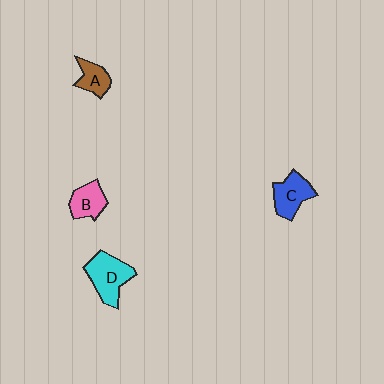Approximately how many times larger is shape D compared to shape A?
Approximately 1.8 times.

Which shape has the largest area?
Shape D (cyan).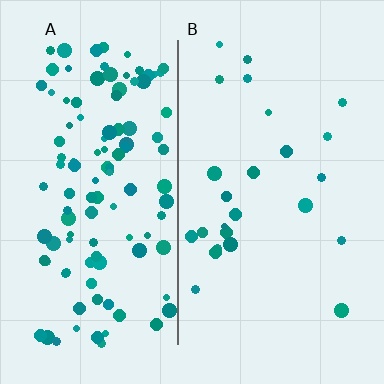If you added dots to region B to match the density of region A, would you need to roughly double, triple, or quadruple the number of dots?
Approximately quadruple.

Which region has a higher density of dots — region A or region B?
A (the left).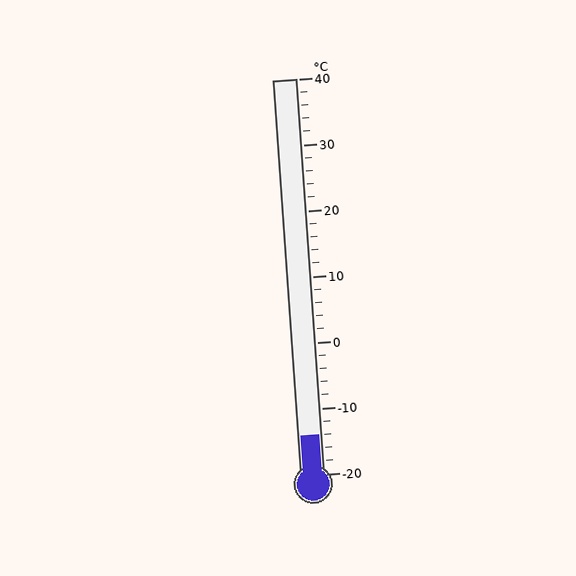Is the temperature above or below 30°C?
The temperature is below 30°C.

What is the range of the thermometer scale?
The thermometer scale ranges from -20°C to 40°C.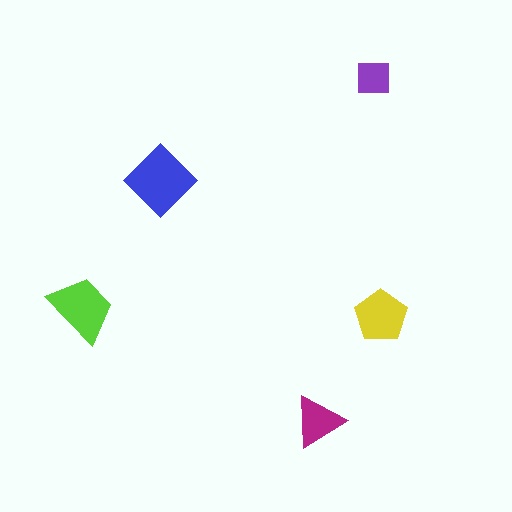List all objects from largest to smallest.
The blue diamond, the lime trapezoid, the yellow pentagon, the magenta triangle, the purple square.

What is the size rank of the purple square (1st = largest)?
5th.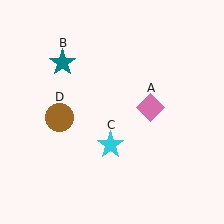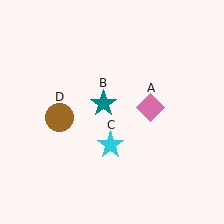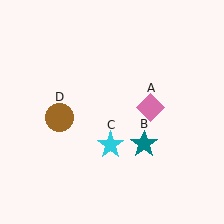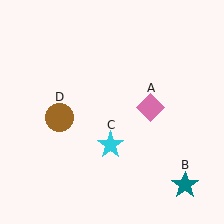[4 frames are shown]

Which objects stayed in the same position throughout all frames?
Pink diamond (object A) and cyan star (object C) and brown circle (object D) remained stationary.